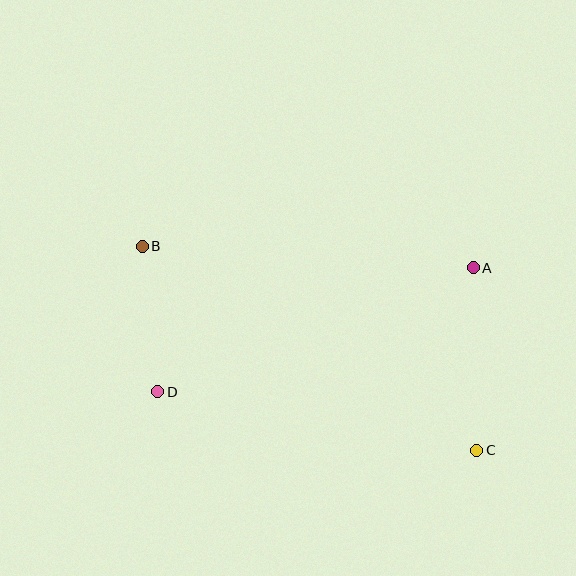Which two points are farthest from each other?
Points B and C are farthest from each other.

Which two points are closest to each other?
Points B and D are closest to each other.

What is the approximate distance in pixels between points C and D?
The distance between C and D is approximately 324 pixels.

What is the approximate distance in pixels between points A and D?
The distance between A and D is approximately 339 pixels.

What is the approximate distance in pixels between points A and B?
The distance between A and B is approximately 332 pixels.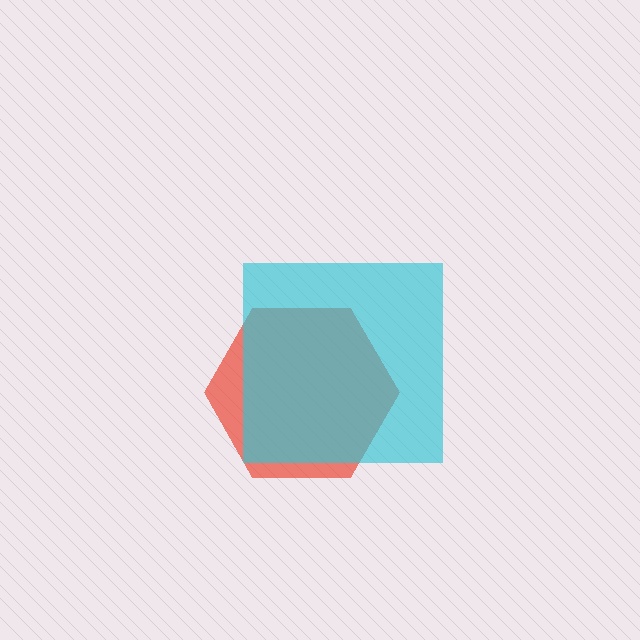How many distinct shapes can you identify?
There are 2 distinct shapes: a red hexagon, a cyan square.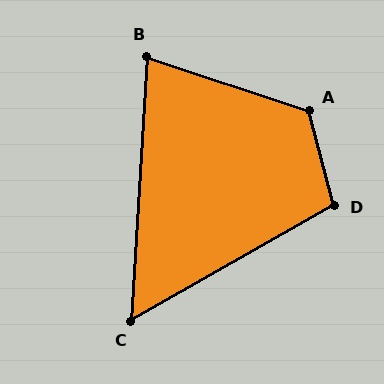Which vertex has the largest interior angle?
A, at approximately 123 degrees.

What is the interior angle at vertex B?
Approximately 75 degrees (acute).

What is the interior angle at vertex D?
Approximately 105 degrees (obtuse).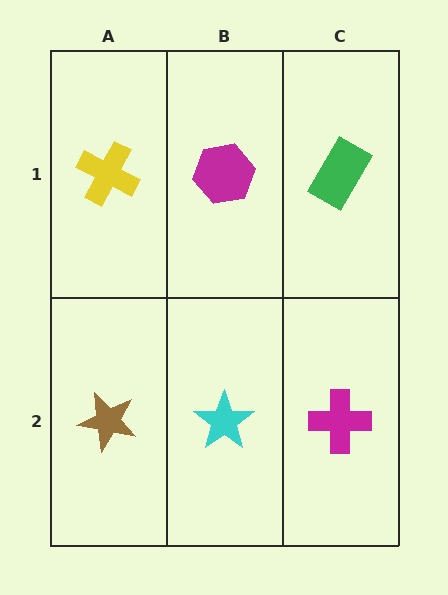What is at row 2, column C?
A magenta cross.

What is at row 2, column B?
A cyan star.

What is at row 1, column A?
A yellow cross.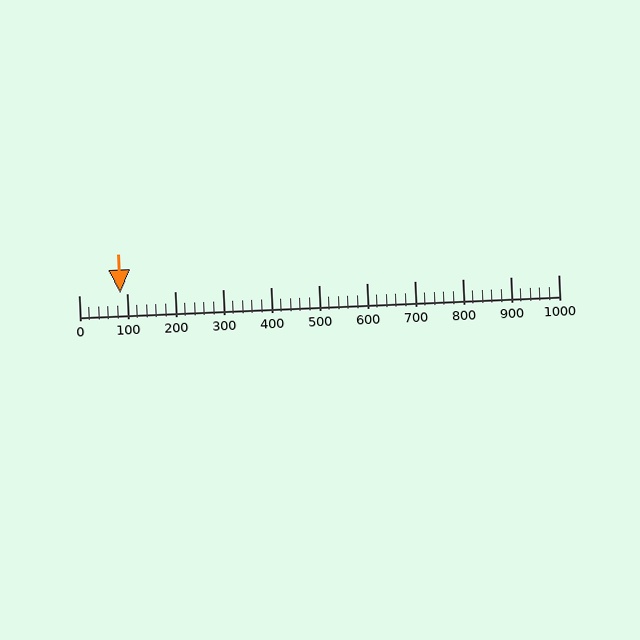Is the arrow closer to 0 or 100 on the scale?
The arrow is closer to 100.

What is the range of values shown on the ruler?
The ruler shows values from 0 to 1000.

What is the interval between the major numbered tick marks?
The major tick marks are spaced 100 units apart.